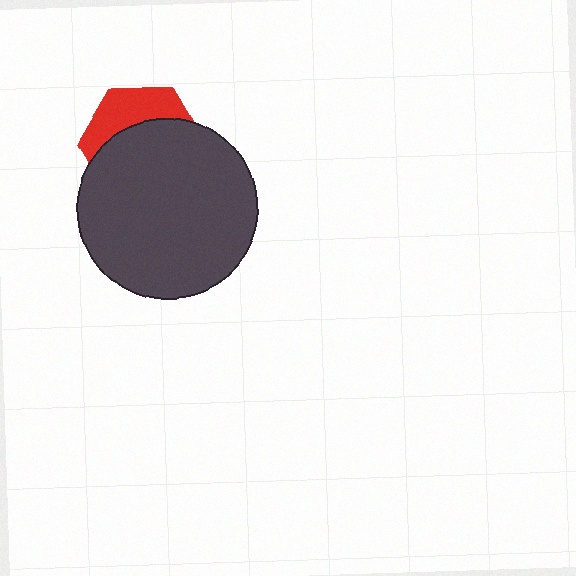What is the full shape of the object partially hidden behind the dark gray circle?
The partially hidden object is a red hexagon.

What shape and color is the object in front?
The object in front is a dark gray circle.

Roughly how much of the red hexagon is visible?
A small part of it is visible (roughly 35%).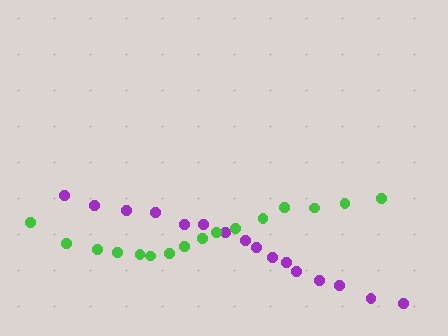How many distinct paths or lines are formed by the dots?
There are 2 distinct paths.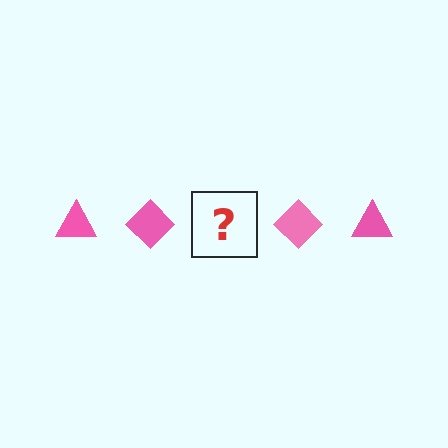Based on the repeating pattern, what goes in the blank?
The blank should be a pink triangle.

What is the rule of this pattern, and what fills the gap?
The rule is that the pattern cycles through triangle, diamond shapes in pink. The gap should be filled with a pink triangle.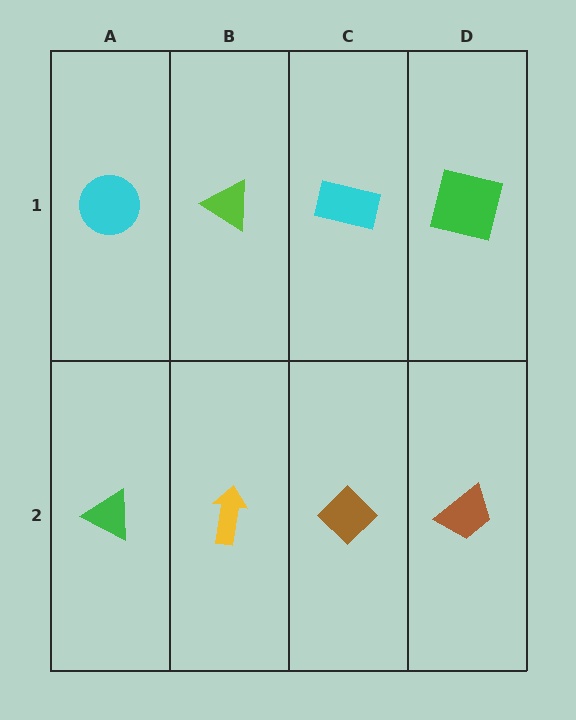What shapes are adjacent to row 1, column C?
A brown diamond (row 2, column C), a lime triangle (row 1, column B), a green square (row 1, column D).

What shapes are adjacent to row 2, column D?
A green square (row 1, column D), a brown diamond (row 2, column C).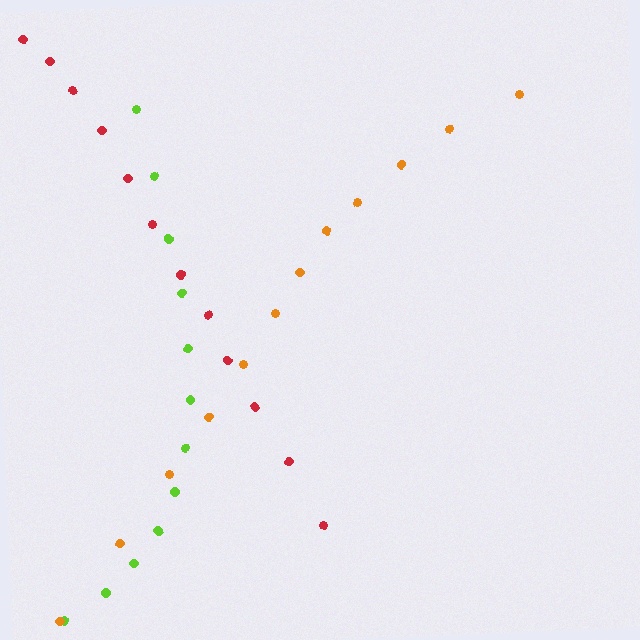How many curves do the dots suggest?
There are 3 distinct paths.